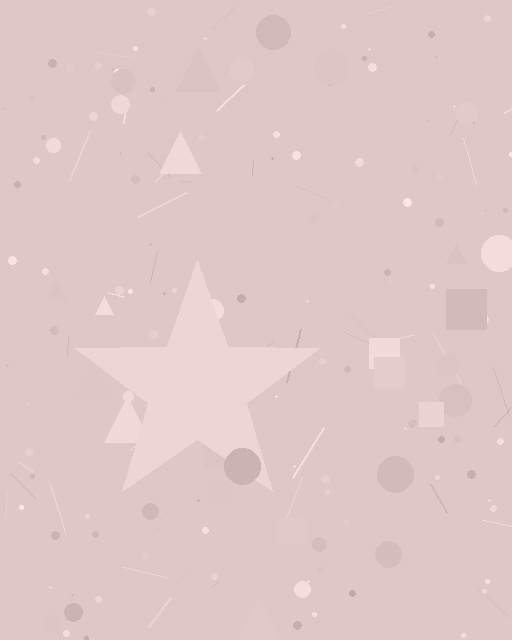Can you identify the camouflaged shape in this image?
The camouflaged shape is a star.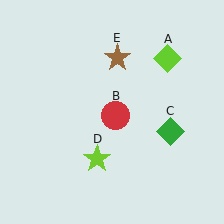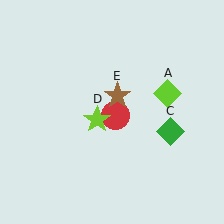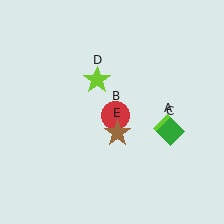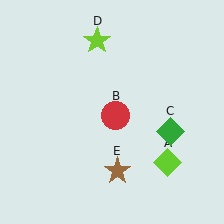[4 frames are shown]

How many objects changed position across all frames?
3 objects changed position: lime diamond (object A), lime star (object D), brown star (object E).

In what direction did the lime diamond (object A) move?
The lime diamond (object A) moved down.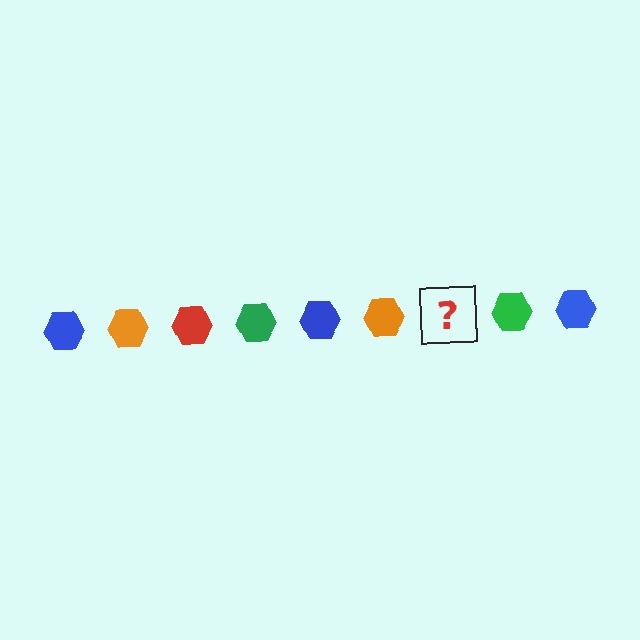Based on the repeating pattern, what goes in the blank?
The blank should be a red hexagon.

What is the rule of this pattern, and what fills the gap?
The rule is that the pattern cycles through blue, orange, red, green hexagons. The gap should be filled with a red hexagon.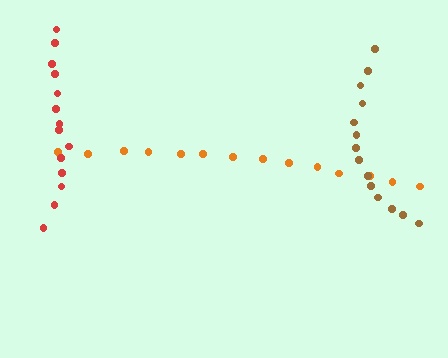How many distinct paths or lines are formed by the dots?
There are 3 distinct paths.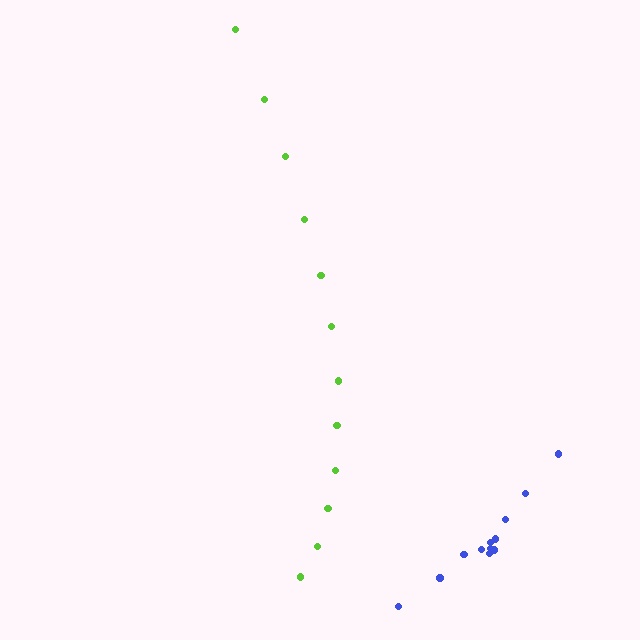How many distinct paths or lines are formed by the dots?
There are 2 distinct paths.